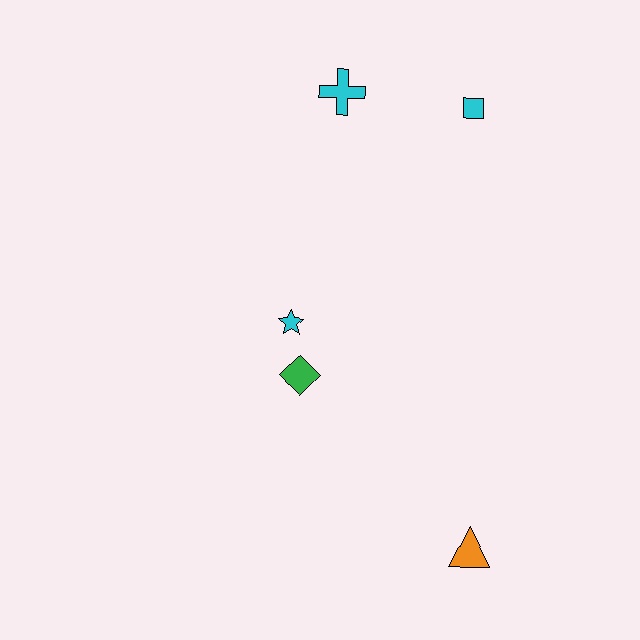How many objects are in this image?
There are 5 objects.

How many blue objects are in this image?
There are no blue objects.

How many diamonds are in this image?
There is 1 diamond.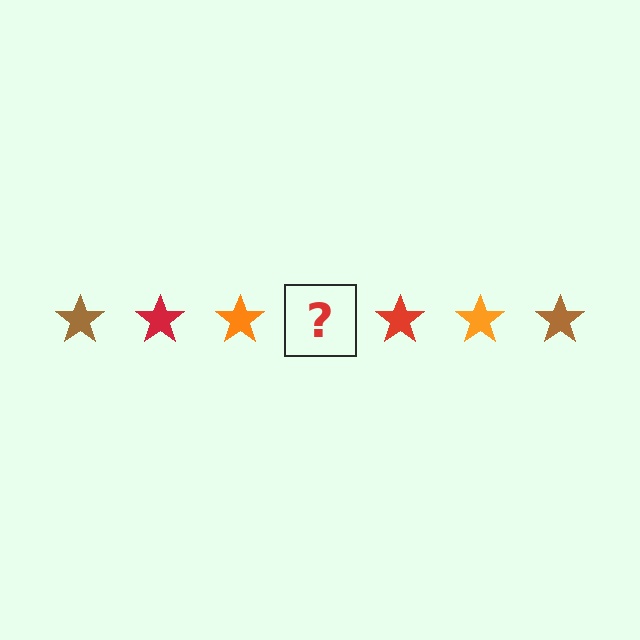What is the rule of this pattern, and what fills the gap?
The rule is that the pattern cycles through brown, red, orange stars. The gap should be filled with a brown star.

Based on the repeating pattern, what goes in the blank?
The blank should be a brown star.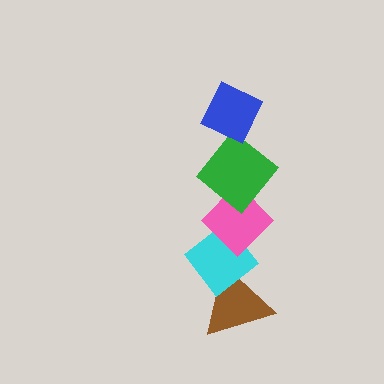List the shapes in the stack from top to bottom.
From top to bottom: the blue diamond, the green diamond, the pink diamond, the cyan diamond, the brown triangle.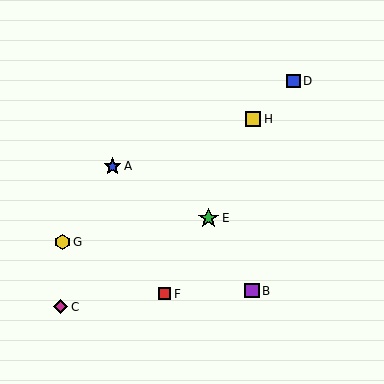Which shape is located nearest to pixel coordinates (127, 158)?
The blue star (labeled A) at (113, 166) is nearest to that location.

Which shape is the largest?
The green star (labeled E) is the largest.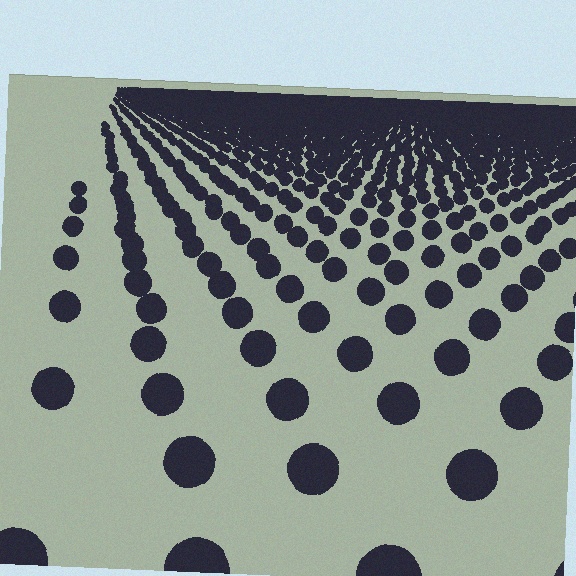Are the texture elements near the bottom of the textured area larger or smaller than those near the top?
Larger. Near the bottom, elements are closer to the viewer and appear at a bigger on-screen size.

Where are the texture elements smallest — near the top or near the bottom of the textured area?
Near the top.